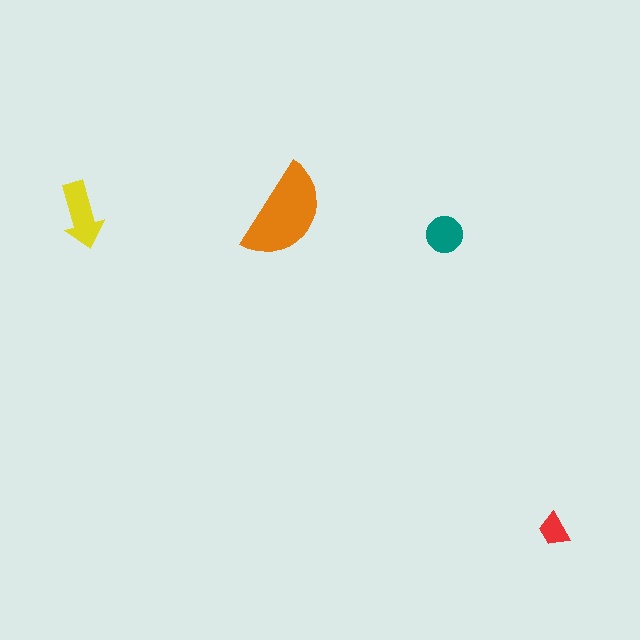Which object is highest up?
The orange semicircle is topmost.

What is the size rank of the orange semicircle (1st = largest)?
1st.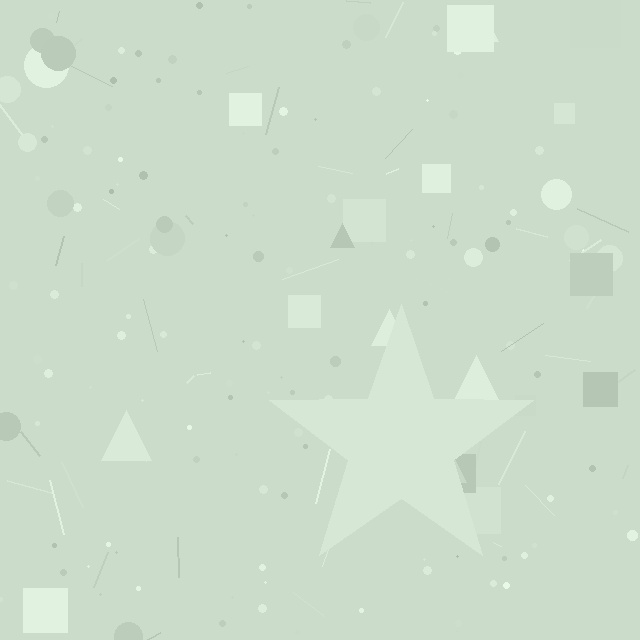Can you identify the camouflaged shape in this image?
The camouflaged shape is a star.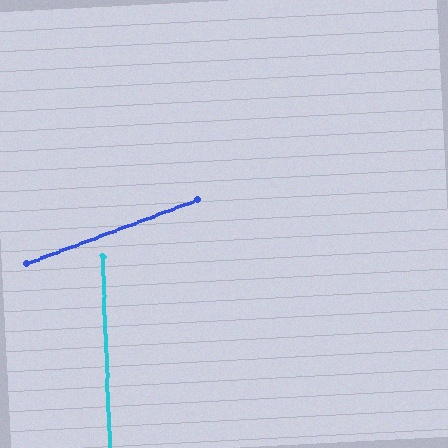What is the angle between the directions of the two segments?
Approximately 72 degrees.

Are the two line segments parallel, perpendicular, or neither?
Neither parallel nor perpendicular — they differ by about 72°.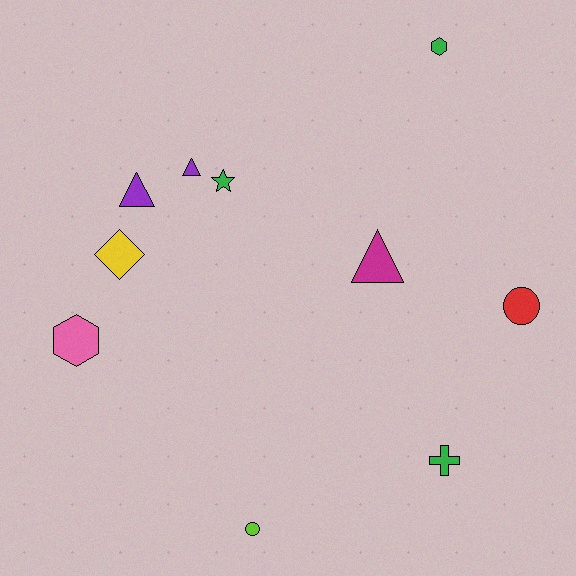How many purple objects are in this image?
There are 2 purple objects.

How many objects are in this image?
There are 10 objects.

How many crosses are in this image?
There is 1 cross.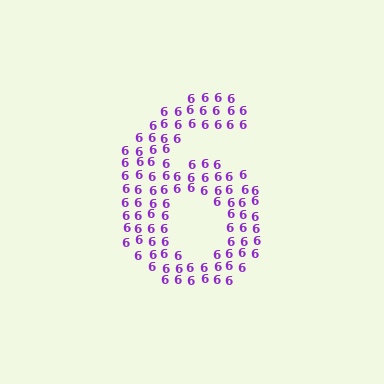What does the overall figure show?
The overall figure shows the digit 6.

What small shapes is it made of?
It is made of small digit 6's.